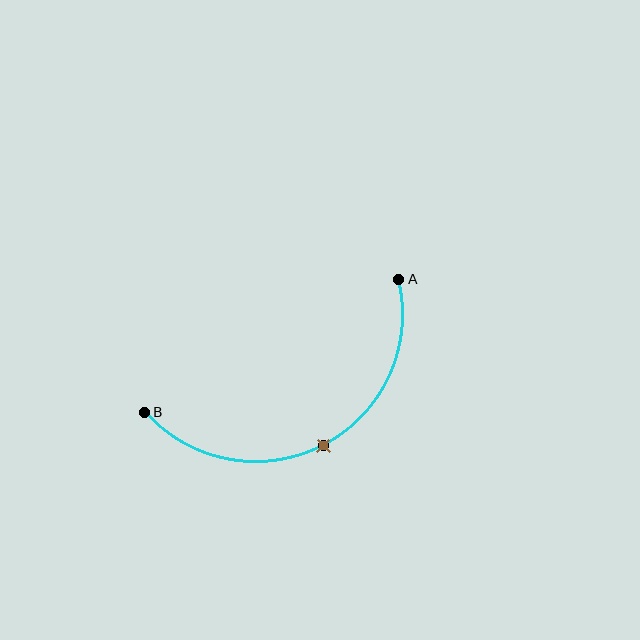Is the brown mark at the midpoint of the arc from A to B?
Yes. The brown mark lies on the arc at equal arc-length from both A and B — it is the arc midpoint.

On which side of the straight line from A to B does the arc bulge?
The arc bulges below the straight line connecting A and B.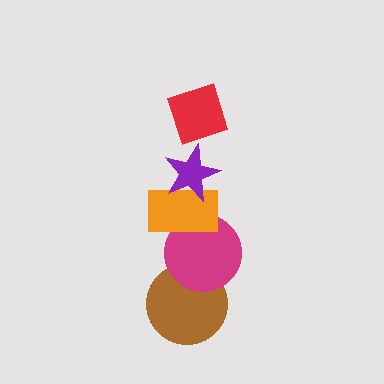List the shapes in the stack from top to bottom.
From top to bottom: the red diamond, the purple star, the orange rectangle, the magenta circle, the brown circle.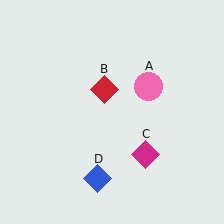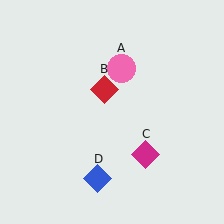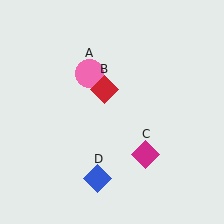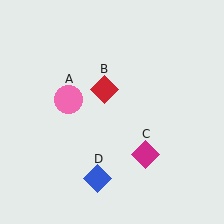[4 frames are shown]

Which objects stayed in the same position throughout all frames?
Red diamond (object B) and magenta diamond (object C) and blue diamond (object D) remained stationary.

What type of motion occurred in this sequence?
The pink circle (object A) rotated counterclockwise around the center of the scene.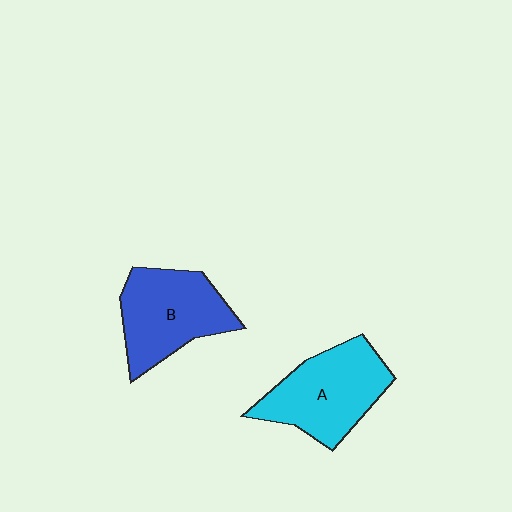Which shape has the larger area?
Shape A (cyan).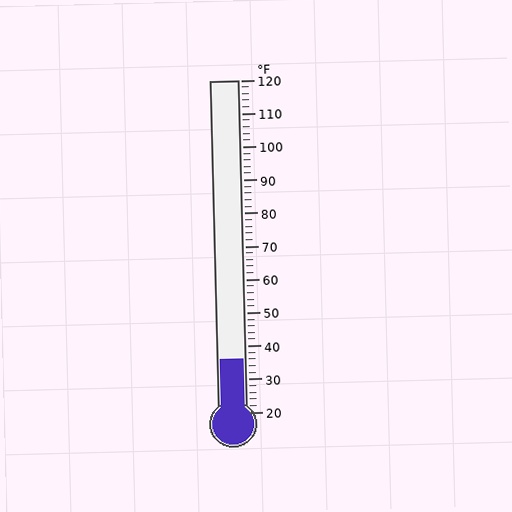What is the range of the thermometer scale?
The thermometer scale ranges from 20°F to 120°F.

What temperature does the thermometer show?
The thermometer shows approximately 36°F.